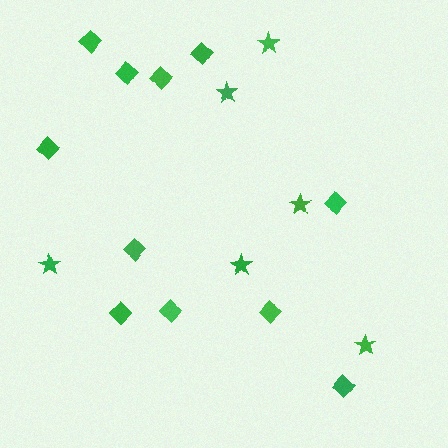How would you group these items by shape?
There are 2 groups: one group of diamonds (11) and one group of stars (6).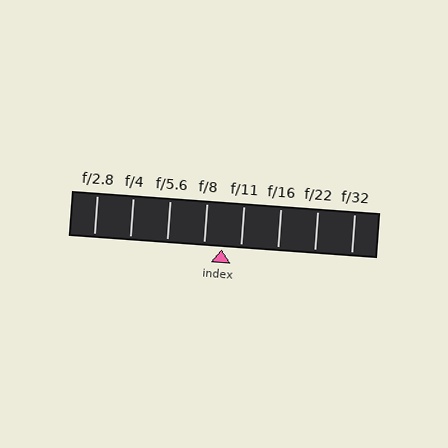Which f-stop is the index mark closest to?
The index mark is closest to f/8.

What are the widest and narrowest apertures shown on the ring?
The widest aperture shown is f/2.8 and the narrowest is f/32.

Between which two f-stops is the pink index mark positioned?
The index mark is between f/8 and f/11.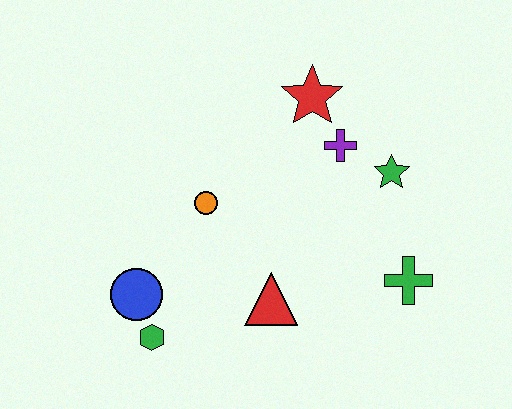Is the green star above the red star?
No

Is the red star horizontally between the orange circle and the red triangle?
No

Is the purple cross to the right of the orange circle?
Yes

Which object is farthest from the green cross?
The blue circle is farthest from the green cross.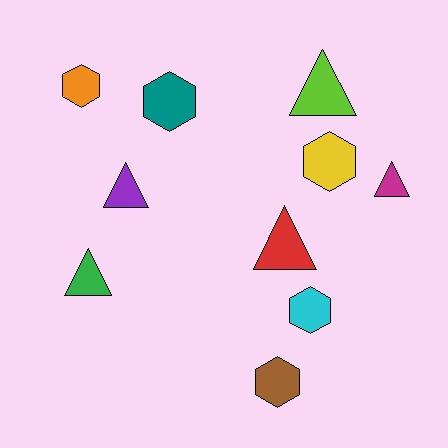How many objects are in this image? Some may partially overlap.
There are 10 objects.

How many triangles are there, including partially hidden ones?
There are 5 triangles.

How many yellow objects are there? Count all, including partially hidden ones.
There is 1 yellow object.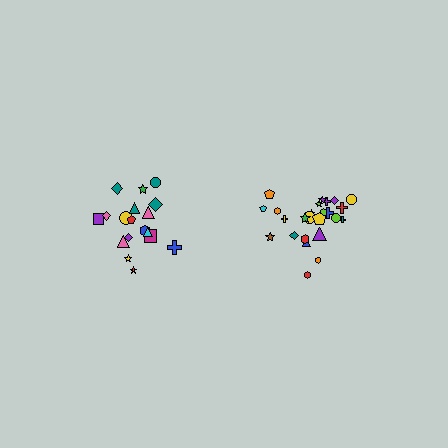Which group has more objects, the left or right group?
The right group.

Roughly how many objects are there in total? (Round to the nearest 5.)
Roughly 45 objects in total.